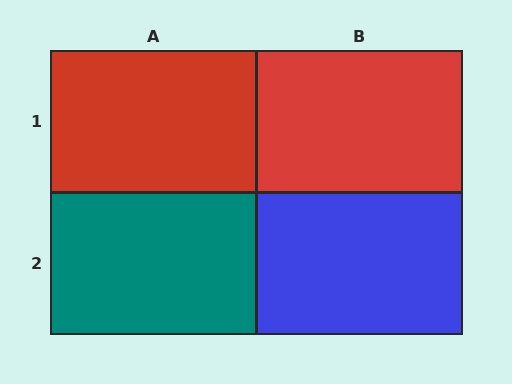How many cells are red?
2 cells are red.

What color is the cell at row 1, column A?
Red.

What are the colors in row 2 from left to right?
Teal, blue.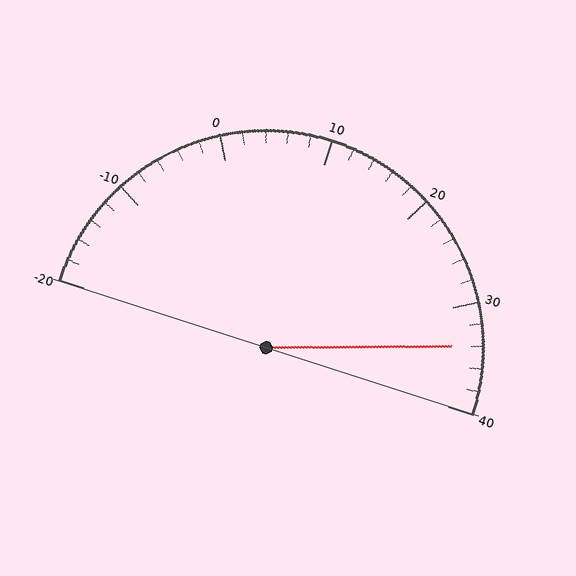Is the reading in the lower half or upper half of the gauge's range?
The reading is in the upper half of the range (-20 to 40).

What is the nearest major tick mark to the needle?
The nearest major tick mark is 30.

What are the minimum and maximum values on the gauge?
The gauge ranges from -20 to 40.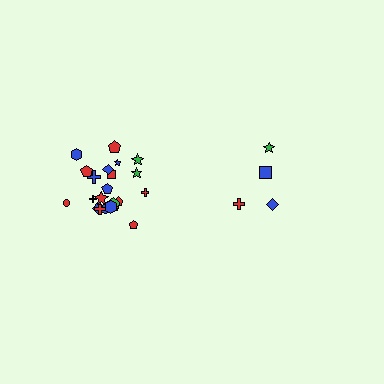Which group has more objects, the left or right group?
The left group.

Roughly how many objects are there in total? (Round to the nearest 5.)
Roughly 25 objects in total.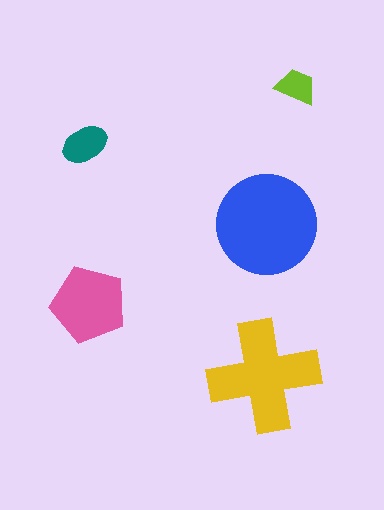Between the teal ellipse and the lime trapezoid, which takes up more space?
The teal ellipse.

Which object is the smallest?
The lime trapezoid.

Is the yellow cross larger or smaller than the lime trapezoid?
Larger.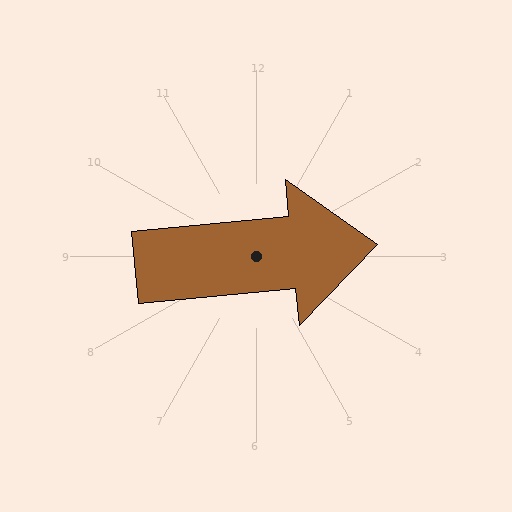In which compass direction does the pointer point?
East.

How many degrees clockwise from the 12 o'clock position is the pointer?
Approximately 85 degrees.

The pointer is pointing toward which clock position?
Roughly 3 o'clock.